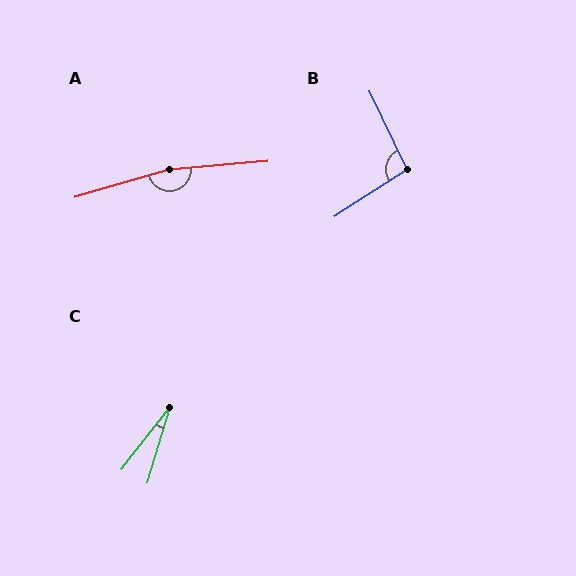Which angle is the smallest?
C, at approximately 22 degrees.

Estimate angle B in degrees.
Approximately 97 degrees.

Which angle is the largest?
A, at approximately 168 degrees.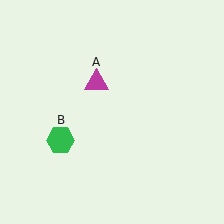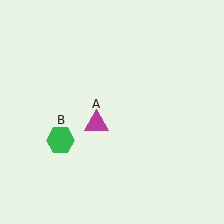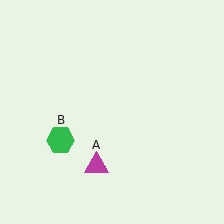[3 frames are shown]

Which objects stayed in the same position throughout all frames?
Green hexagon (object B) remained stationary.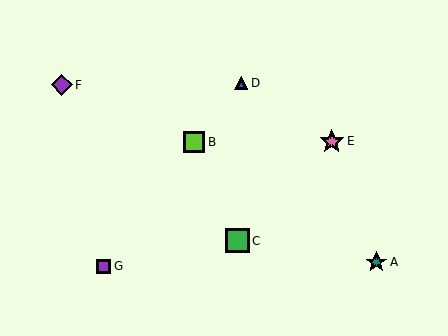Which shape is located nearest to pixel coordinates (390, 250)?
The teal star (labeled A) at (376, 262) is nearest to that location.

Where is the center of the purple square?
The center of the purple square is at (103, 266).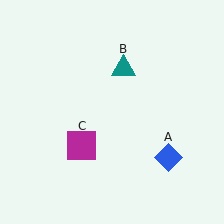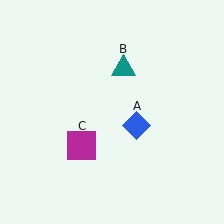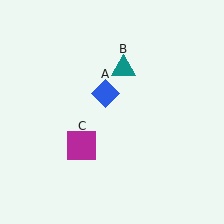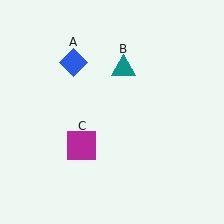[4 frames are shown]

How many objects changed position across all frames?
1 object changed position: blue diamond (object A).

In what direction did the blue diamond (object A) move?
The blue diamond (object A) moved up and to the left.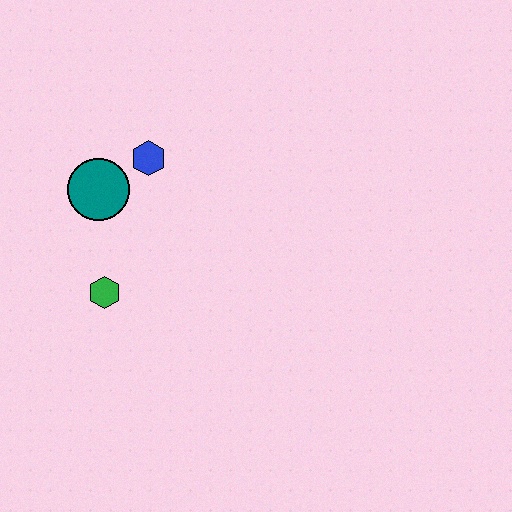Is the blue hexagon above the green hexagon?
Yes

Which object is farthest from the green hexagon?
The blue hexagon is farthest from the green hexagon.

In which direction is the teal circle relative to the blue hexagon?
The teal circle is to the left of the blue hexagon.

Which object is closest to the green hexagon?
The teal circle is closest to the green hexagon.